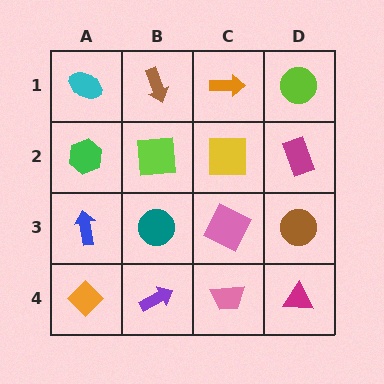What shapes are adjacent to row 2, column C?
An orange arrow (row 1, column C), a pink square (row 3, column C), a lime square (row 2, column B), a magenta rectangle (row 2, column D).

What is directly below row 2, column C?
A pink square.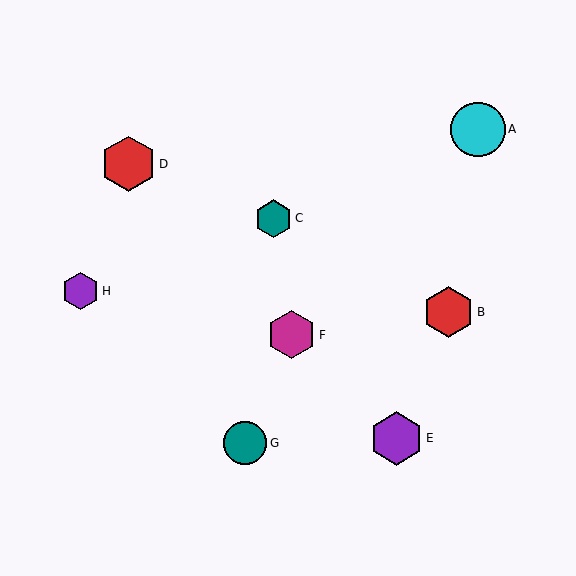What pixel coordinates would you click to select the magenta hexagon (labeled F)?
Click at (292, 335) to select the magenta hexagon F.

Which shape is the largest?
The red hexagon (labeled D) is the largest.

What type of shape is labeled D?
Shape D is a red hexagon.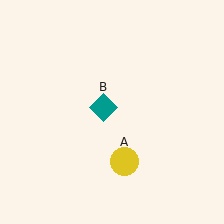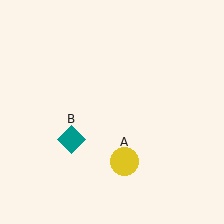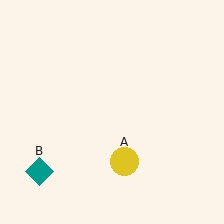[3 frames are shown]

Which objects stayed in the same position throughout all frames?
Yellow circle (object A) remained stationary.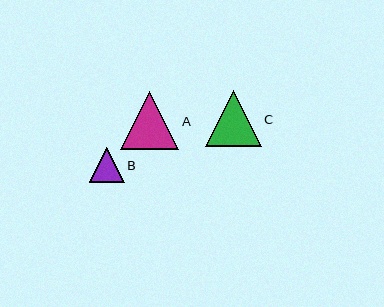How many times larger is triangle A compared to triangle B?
Triangle A is approximately 1.7 times the size of triangle B.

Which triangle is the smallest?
Triangle B is the smallest with a size of approximately 35 pixels.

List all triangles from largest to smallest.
From largest to smallest: A, C, B.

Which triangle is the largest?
Triangle A is the largest with a size of approximately 58 pixels.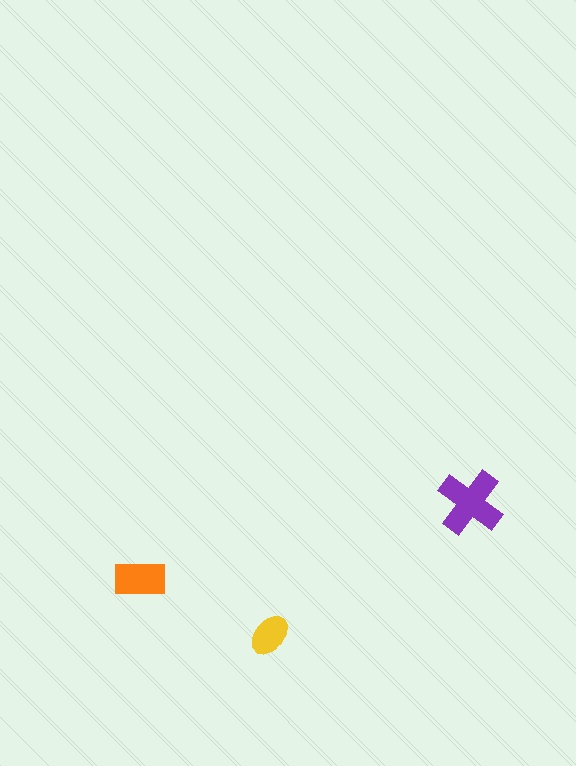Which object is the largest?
The purple cross.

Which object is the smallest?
The yellow ellipse.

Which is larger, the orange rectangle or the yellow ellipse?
The orange rectangle.